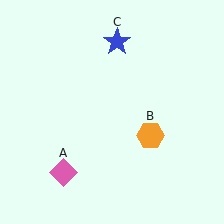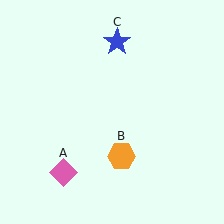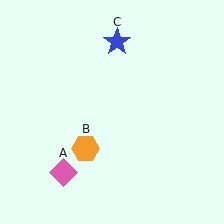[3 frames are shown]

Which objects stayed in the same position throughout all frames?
Pink diamond (object A) and blue star (object C) remained stationary.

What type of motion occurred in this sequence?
The orange hexagon (object B) rotated clockwise around the center of the scene.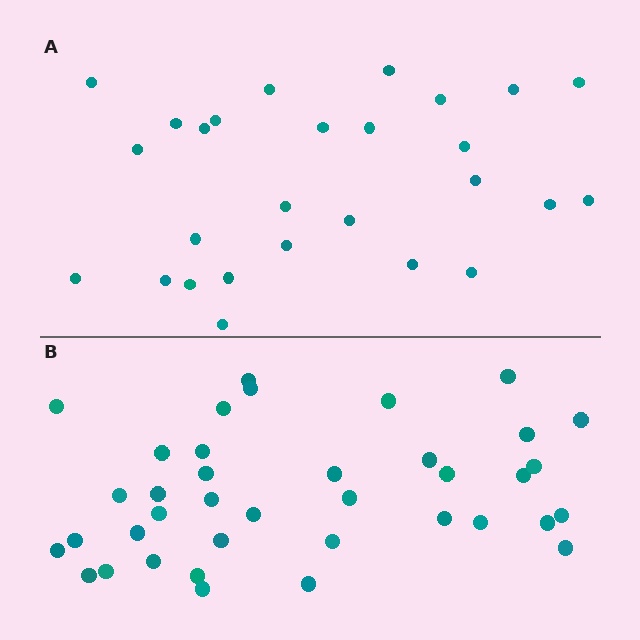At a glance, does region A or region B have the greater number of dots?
Region B (the bottom region) has more dots.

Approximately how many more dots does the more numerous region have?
Region B has roughly 12 or so more dots than region A.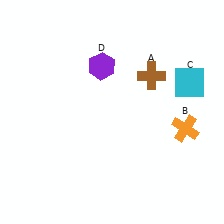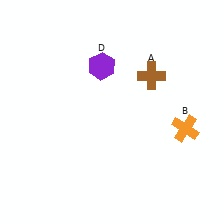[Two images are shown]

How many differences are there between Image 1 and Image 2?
There is 1 difference between the two images.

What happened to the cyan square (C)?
The cyan square (C) was removed in Image 2. It was in the top-right area of Image 1.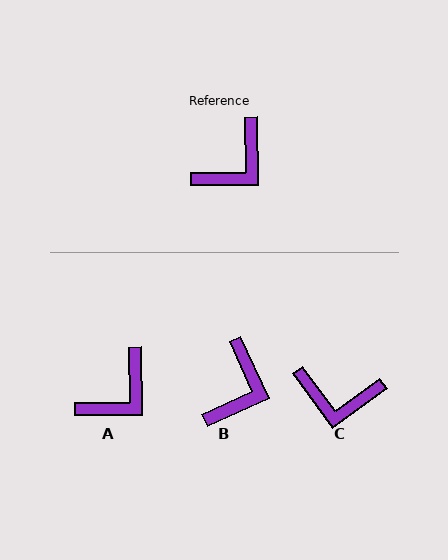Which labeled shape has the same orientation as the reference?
A.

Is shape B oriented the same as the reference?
No, it is off by about 24 degrees.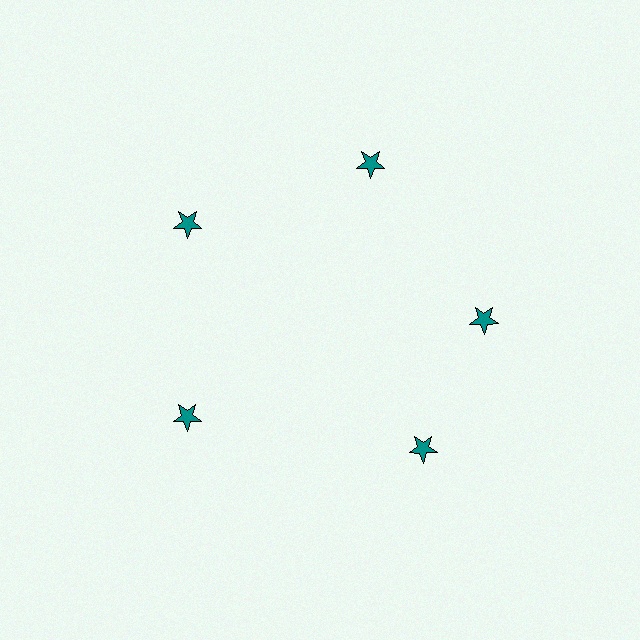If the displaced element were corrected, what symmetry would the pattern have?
It would have 5-fold rotational symmetry — the pattern would map onto itself every 72 degrees.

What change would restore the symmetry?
The symmetry would be restored by rotating it back into even spacing with its neighbors so that all 5 stars sit at equal angles and equal distance from the center.